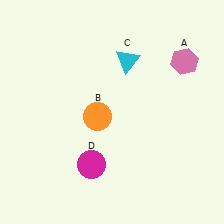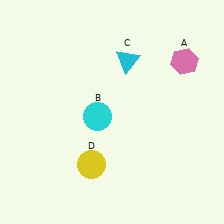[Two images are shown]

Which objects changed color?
B changed from orange to cyan. D changed from magenta to yellow.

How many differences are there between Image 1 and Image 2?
There are 2 differences between the two images.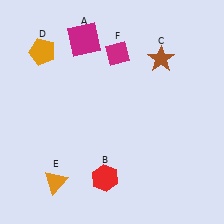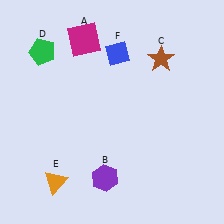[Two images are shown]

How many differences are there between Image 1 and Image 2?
There are 3 differences between the two images.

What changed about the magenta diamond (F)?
In Image 1, F is magenta. In Image 2, it changed to blue.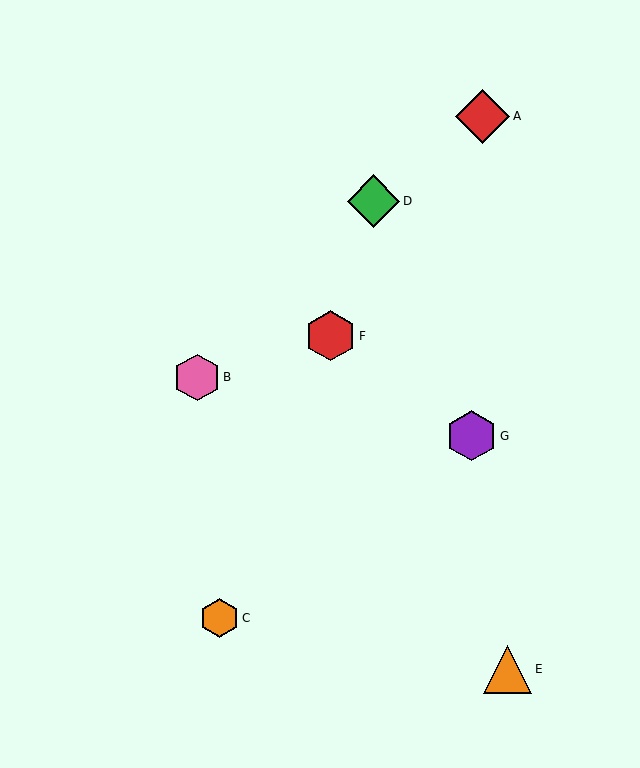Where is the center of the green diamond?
The center of the green diamond is at (373, 201).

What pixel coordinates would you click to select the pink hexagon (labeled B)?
Click at (197, 377) to select the pink hexagon B.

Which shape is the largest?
The red diamond (labeled A) is the largest.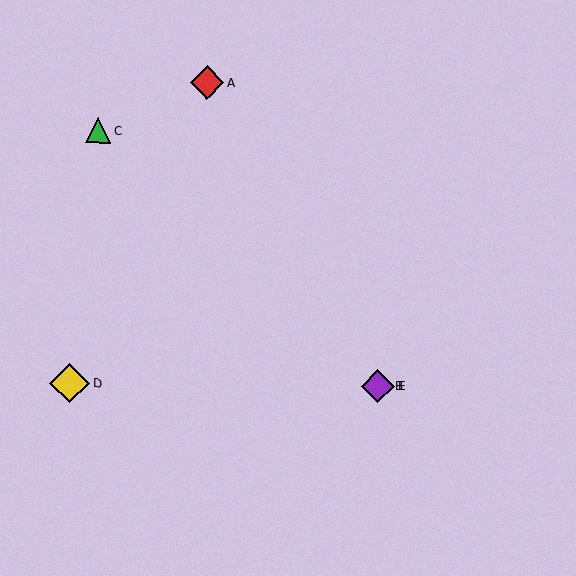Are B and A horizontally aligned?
No, B is at y≈386 and A is at y≈83.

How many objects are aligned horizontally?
3 objects (B, D, E) are aligned horizontally.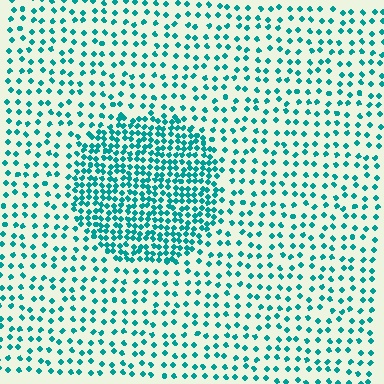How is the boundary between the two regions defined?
The boundary is defined by a change in element density (approximately 2.4x ratio). All elements are the same color, size, and shape.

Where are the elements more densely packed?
The elements are more densely packed inside the circle boundary.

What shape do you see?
I see a circle.